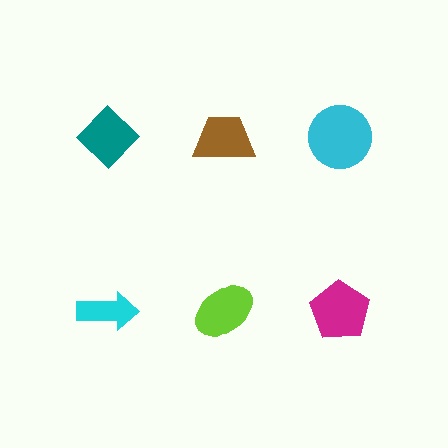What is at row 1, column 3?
A cyan circle.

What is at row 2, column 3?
A magenta pentagon.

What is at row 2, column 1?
A cyan arrow.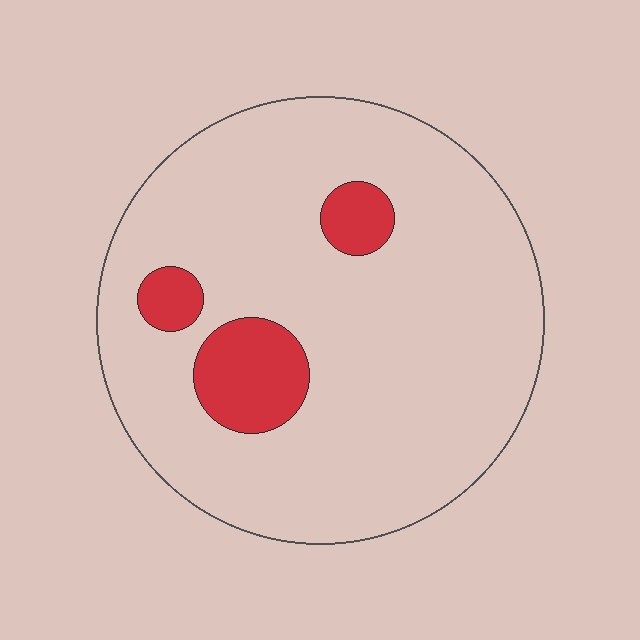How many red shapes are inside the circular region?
3.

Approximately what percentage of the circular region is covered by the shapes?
Approximately 10%.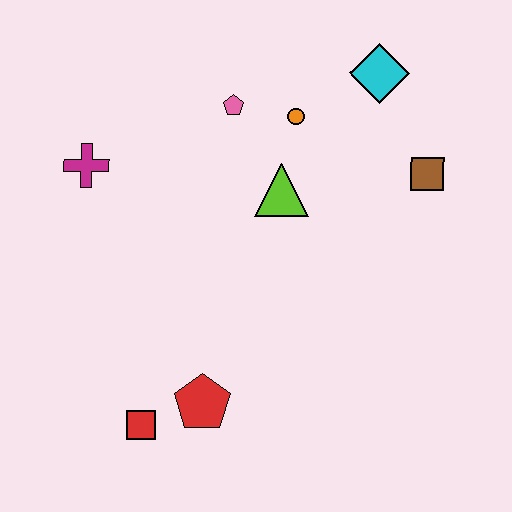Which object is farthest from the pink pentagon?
The red square is farthest from the pink pentagon.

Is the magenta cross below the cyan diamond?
Yes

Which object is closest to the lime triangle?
The orange circle is closest to the lime triangle.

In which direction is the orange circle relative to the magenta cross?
The orange circle is to the right of the magenta cross.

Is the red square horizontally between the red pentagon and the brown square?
No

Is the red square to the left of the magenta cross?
No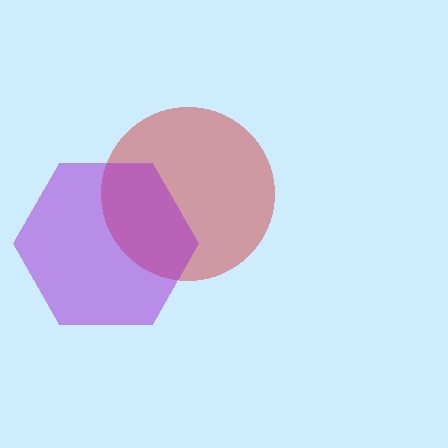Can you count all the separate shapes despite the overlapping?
Yes, there are 2 separate shapes.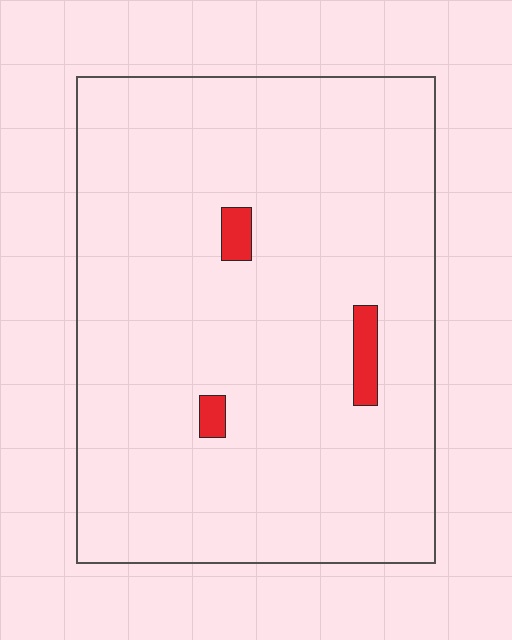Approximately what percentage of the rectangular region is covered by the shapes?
Approximately 5%.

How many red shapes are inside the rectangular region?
3.